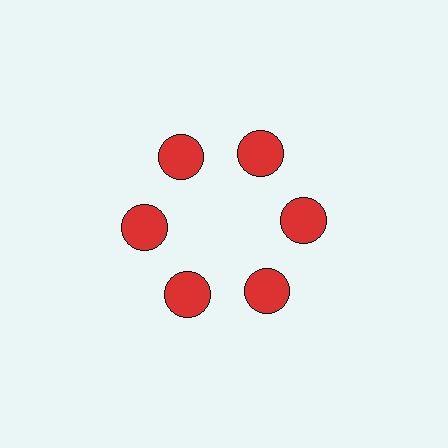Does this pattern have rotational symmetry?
Yes, this pattern has 6-fold rotational symmetry. It looks the same after rotating 60 degrees around the center.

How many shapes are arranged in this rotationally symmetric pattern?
There are 6 shapes, arranged in 6 groups of 1.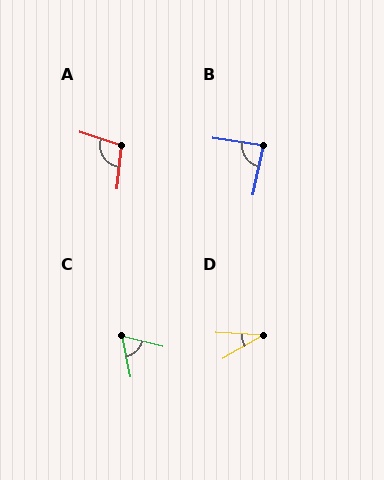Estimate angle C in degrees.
Approximately 65 degrees.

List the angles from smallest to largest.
D (34°), C (65°), B (86°), A (102°).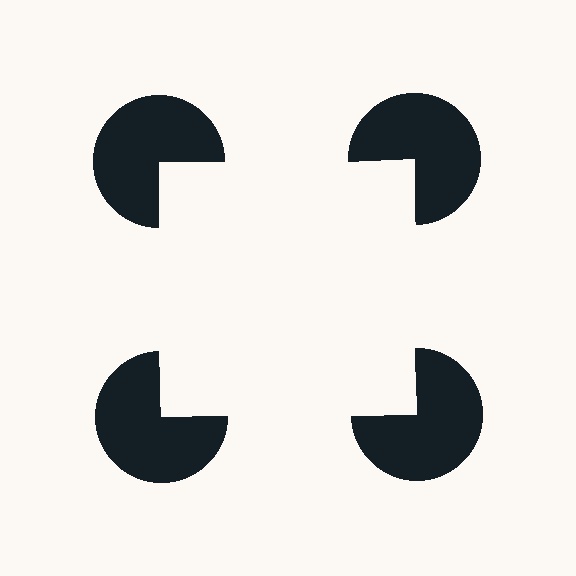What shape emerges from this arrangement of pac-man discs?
An illusory square — its edges are inferred from the aligned wedge cuts in the pac-man discs, not physically drawn.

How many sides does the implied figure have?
4 sides.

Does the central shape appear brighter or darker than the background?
It typically appears slightly brighter than the background, even though no actual brightness change is drawn.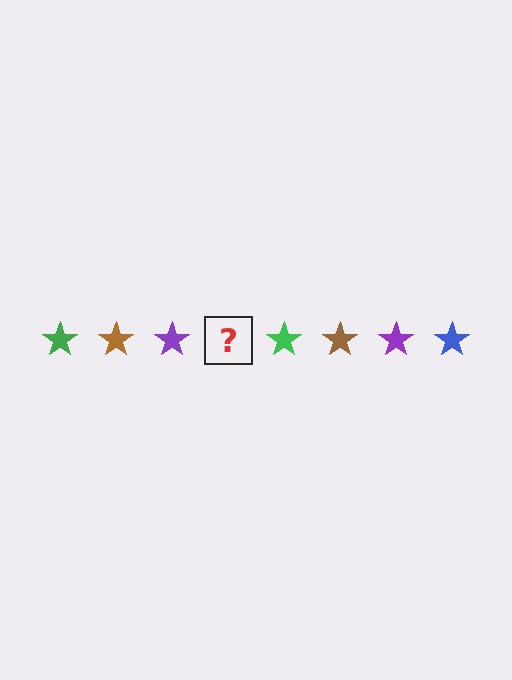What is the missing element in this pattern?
The missing element is a blue star.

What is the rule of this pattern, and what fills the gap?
The rule is that the pattern cycles through green, brown, purple, blue stars. The gap should be filled with a blue star.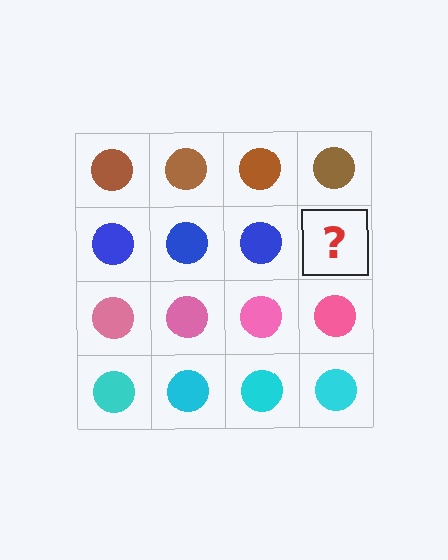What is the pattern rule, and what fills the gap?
The rule is that each row has a consistent color. The gap should be filled with a blue circle.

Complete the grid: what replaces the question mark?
The question mark should be replaced with a blue circle.